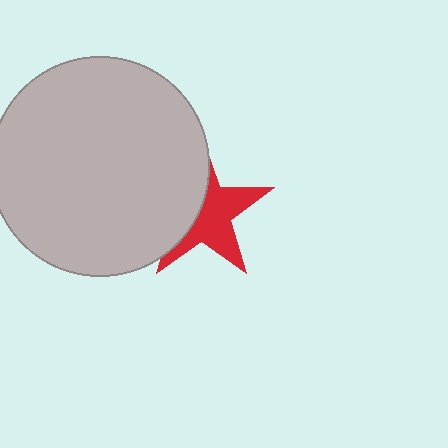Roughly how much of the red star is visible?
About half of it is visible (roughly 55%).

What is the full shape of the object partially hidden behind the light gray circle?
The partially hidden object is a red star.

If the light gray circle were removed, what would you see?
You would see the complete red star.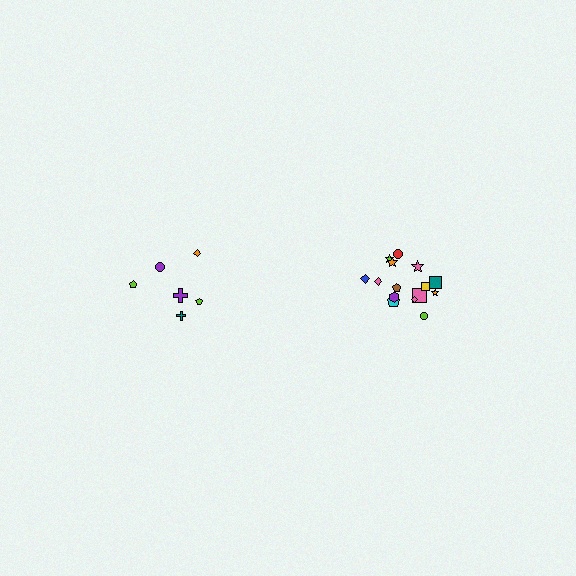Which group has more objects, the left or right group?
The right group.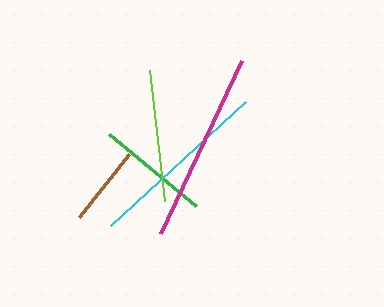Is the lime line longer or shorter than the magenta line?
The magenta line is longer than the lime line.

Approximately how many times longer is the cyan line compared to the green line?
The cyan line is approximately 1.6 times the length of the green line.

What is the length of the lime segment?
The lime segment is approximately 132 pixels long.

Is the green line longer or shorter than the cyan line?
The cyan line is longer than the green line.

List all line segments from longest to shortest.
From longest to shortest: magenta, cyan, lime, green, brown.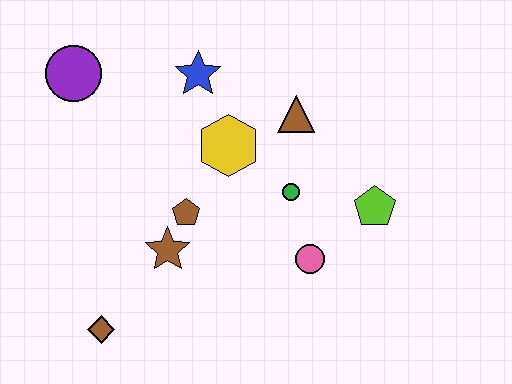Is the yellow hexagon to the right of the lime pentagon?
No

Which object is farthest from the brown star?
The lime pentagon is farthest from the brown star.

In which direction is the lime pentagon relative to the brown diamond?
The lime pentagon is to the right of the brown diamond.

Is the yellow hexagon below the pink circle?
No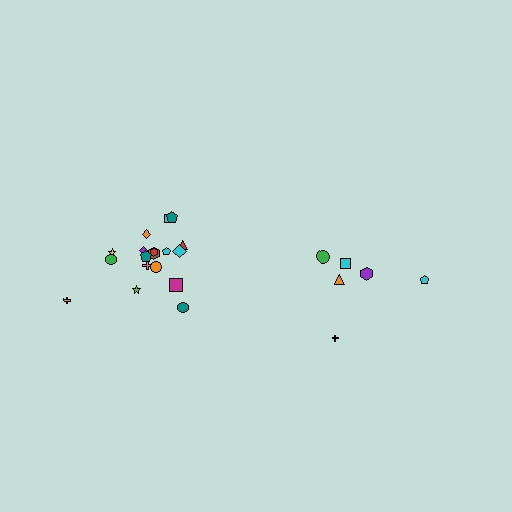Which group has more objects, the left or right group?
The left group.